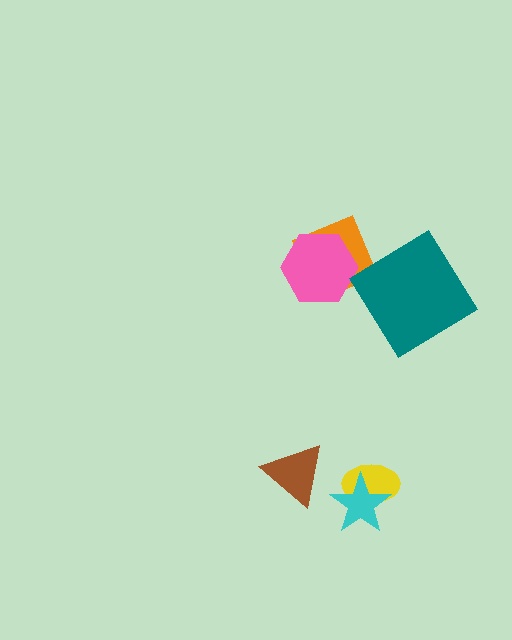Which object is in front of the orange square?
The pink hexagon is in front of the orange square.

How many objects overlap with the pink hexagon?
1 object overlaps with the pink hexagon.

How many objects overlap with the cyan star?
1 object overlaps with the cyan star.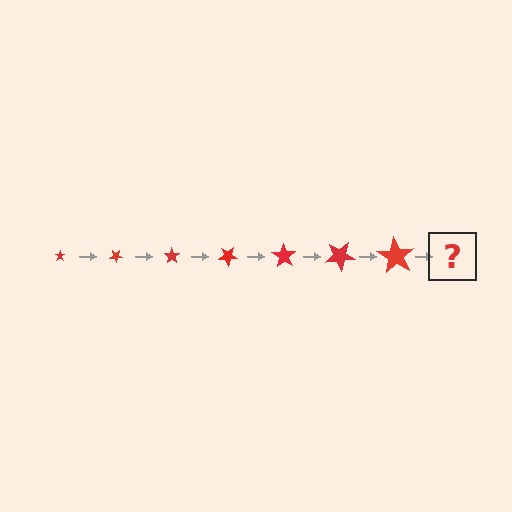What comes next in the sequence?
The next element should be a star, larger than the previous one and rotated 245 degrees from the start.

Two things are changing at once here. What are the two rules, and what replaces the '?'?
The two rules are that the star grows larger each step and it rotates 35 degrees each step. The '?' should be a star, larger than the previous one and rotated 245 degrees from the start.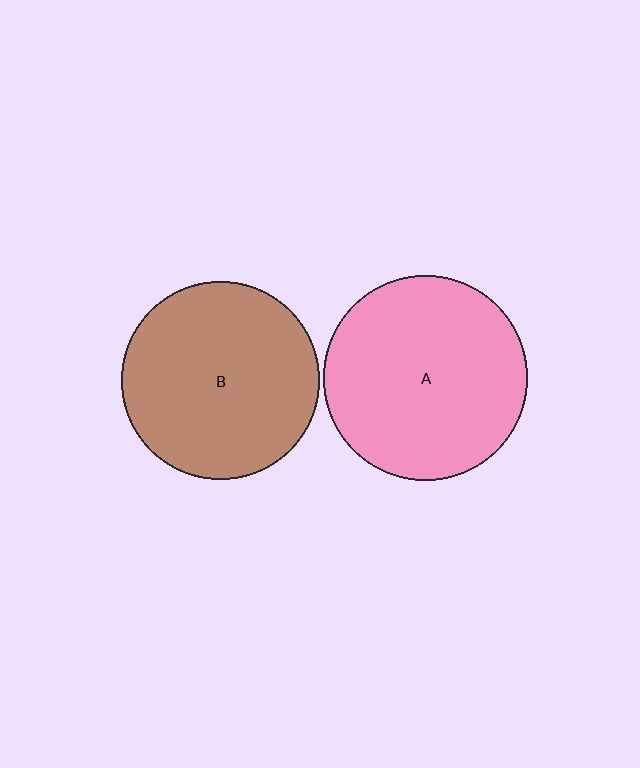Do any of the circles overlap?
No, none of the circles overlap.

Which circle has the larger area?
Circle A (pink).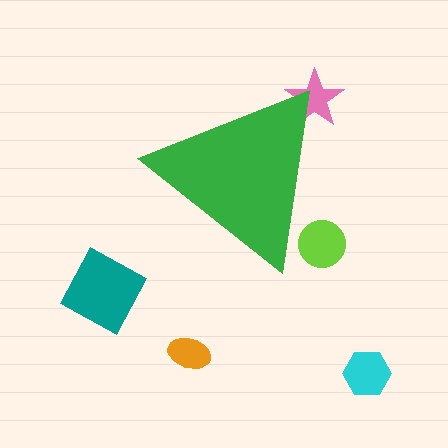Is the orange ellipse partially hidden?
No, the orange ellipse is fully visible.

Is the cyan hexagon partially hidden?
No, the cyan hexagon is fully visible.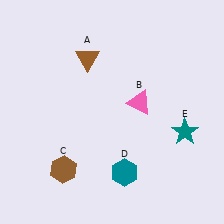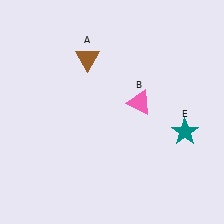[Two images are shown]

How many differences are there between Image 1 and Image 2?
There are 2 differences between the two images.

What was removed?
The teal hexagon (D), the brown hexagon (C) were removed in Image 2.